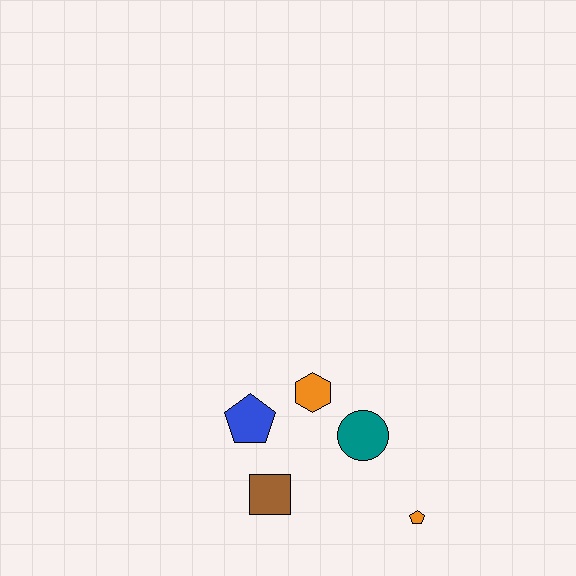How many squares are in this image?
There is 1 square.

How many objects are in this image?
There are 5 objects.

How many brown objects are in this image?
There is 1 brown object.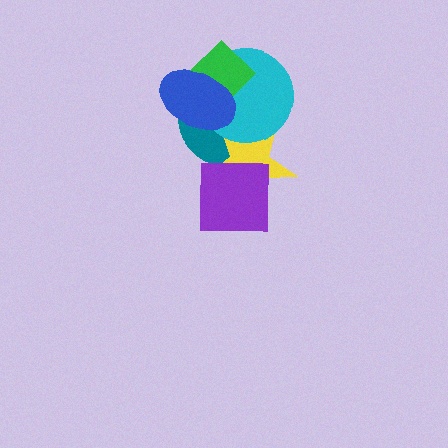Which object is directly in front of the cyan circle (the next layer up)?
The green diamond is directly in front of the cyan circle.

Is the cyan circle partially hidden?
Yes, it is partially covered by another shape.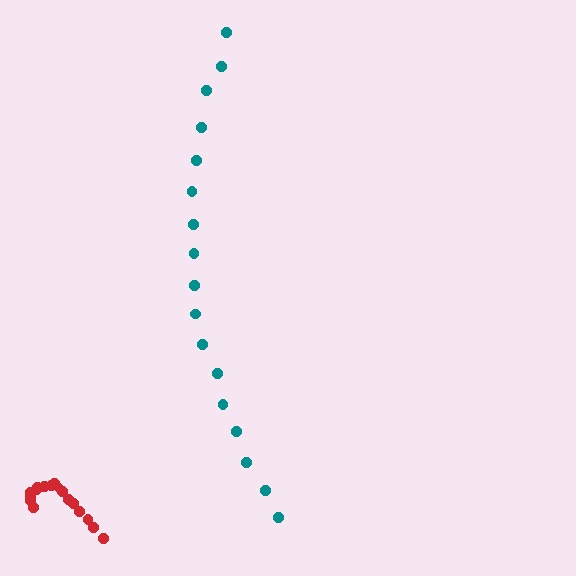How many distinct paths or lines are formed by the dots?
There are 2 distinct paths.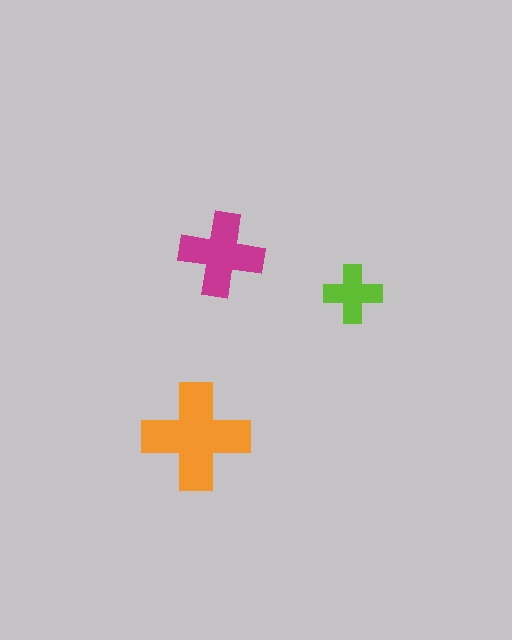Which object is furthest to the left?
The orange cross is leftmost.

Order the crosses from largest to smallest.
the orange one, the magenta one, the lime one.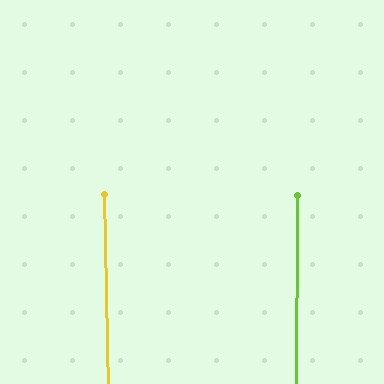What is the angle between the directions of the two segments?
Approximately 1 degree.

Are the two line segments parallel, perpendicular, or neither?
Parallel — their directions differ by only 1.5°.